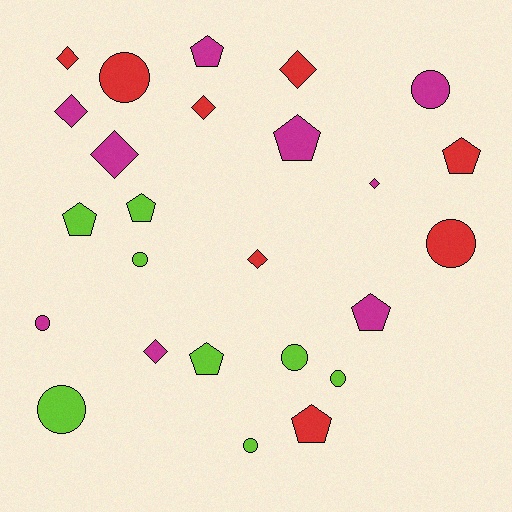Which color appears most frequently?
Magenta, with 9 objects.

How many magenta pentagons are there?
There are 3 magenta pentagons.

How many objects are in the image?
There are 25 objects.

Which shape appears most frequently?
Circle, with 9 objects.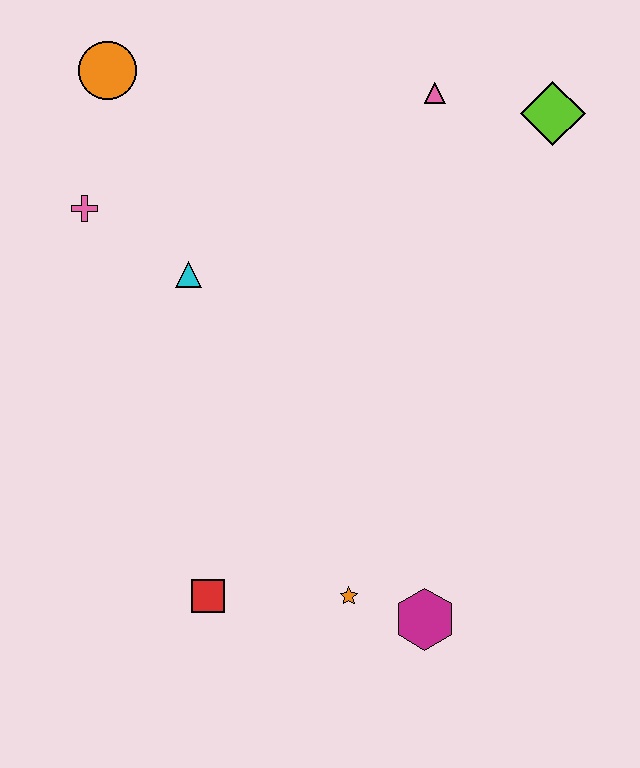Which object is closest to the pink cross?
The cyan triangle is closest to the pink cross.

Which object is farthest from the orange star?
The orange circle is farthest from the orange star.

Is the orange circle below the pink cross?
No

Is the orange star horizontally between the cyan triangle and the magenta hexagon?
Yes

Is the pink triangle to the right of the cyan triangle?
Yes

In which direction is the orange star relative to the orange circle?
The orange star is below the orange circle.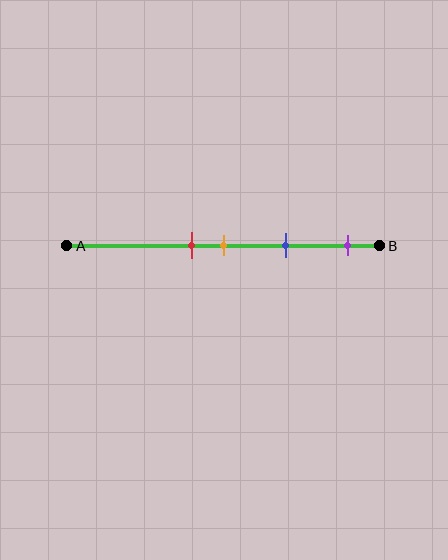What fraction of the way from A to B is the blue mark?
The blue mark is approximately 70% (0.7) of the way from A to B.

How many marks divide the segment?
There are 4 marks dividing the segment.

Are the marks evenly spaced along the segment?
No, the marks are not evenly spaced.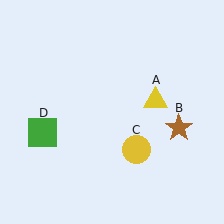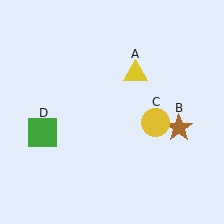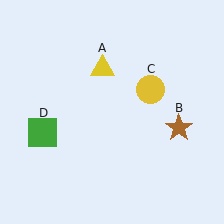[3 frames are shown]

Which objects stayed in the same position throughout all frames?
Brown star (object B) and green square (object D) remained stationary.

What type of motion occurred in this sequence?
The yellow triangle (object A), yellow circle (object C) rotated counterclockwise around the center of the scene.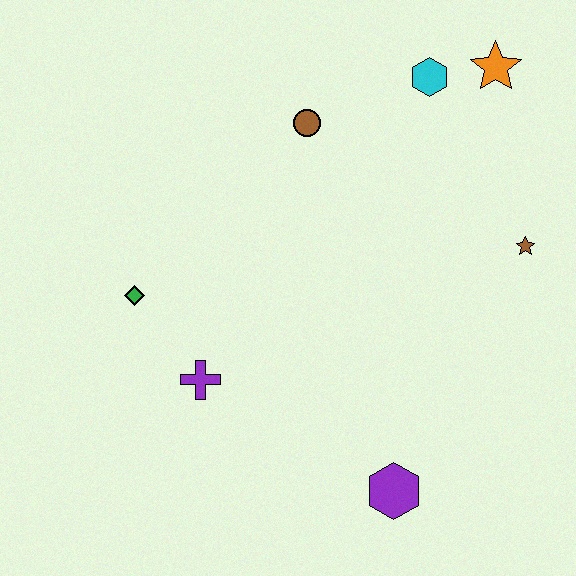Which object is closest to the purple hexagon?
The purple cross is closest to the purple hexagon.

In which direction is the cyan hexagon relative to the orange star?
The cyan hexagon is to the left of the orange star.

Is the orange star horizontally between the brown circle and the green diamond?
No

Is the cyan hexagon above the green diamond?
Yes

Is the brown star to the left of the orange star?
No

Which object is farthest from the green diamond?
The orange star is farthest from the green diamond.